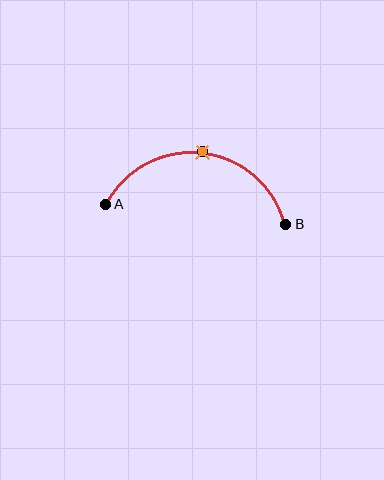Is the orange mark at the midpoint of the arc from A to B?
Yes. The orange mark lies on the arc at equal arc-length from both A and B — it is the arc midpoint.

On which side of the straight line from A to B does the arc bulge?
The arc bulges above the straight line connecting A and B.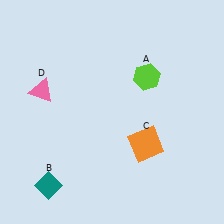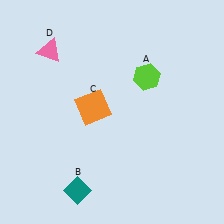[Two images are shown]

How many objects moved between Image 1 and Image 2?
3 objects moved between the two images.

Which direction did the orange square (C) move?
The orange square (C) moved left.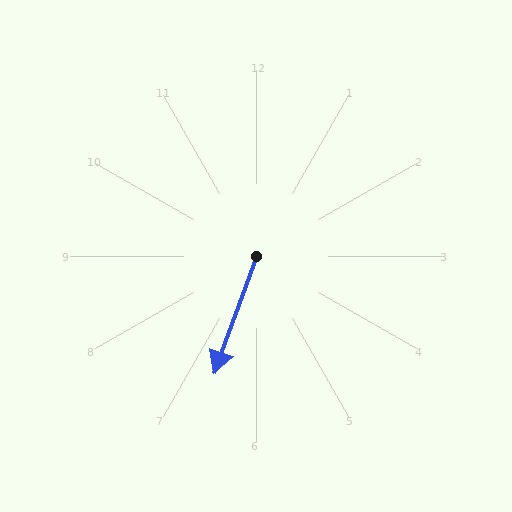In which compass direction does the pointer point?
South.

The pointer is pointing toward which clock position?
Roughly 7 o'clock.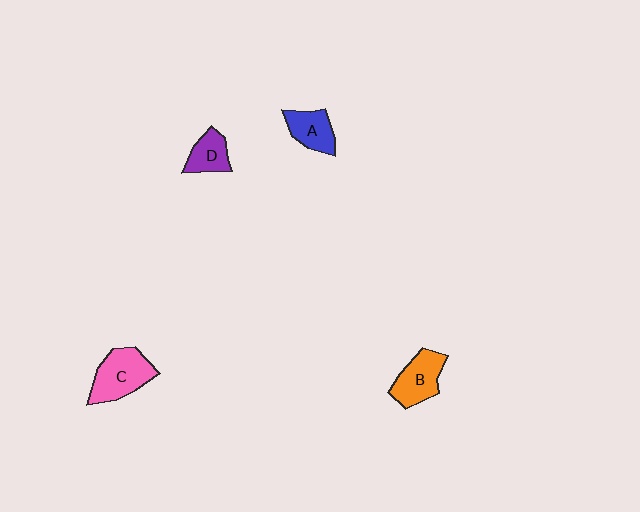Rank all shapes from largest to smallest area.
From largest to smallest: C (pink), B (orange), A (blue), D (purple).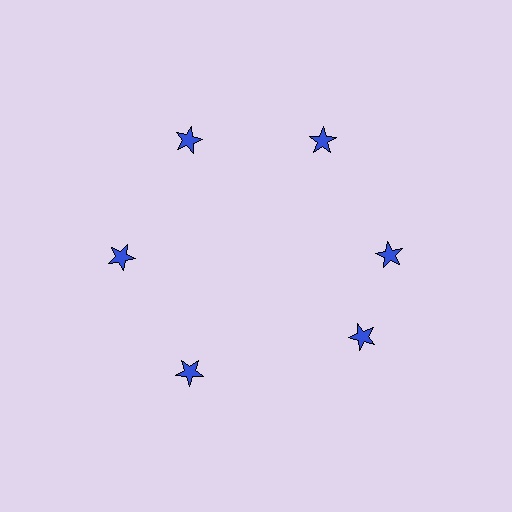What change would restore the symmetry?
The symmetry would be restored by rotating it back into even spacing with its neighbors so that all 6 stars sit at equal angles and equal distance from the center.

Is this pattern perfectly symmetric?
No. The 6 blue stars are arranged in a ring, but one element near the 5 o'clock position is rotated out of alignment along the ring, breaking the 6-fold rotational symmetry.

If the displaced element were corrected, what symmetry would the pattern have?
It would have 6-fold rotational symmetry — the pattern would map onto itself every 60 degrees.